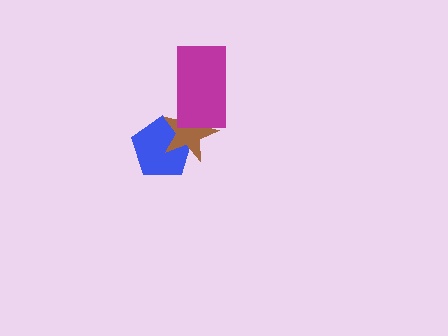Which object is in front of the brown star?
The magenta rectangle is in front of the brown star.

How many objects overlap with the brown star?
2 objects overlap with the brown star.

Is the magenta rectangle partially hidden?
No, no other shape covers it.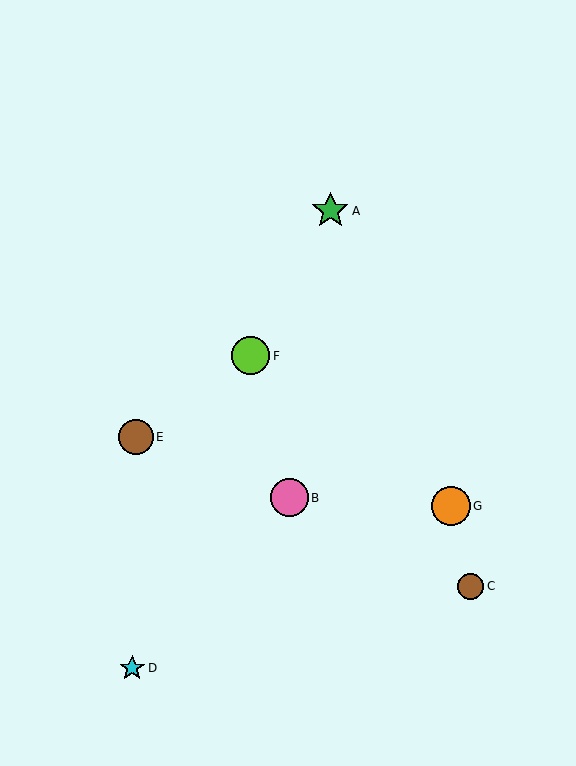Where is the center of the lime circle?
The center of the lime circle is at (251, 356).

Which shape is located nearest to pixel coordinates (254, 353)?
The lime circle (labeled F) at (251, 356) is nearest to that location.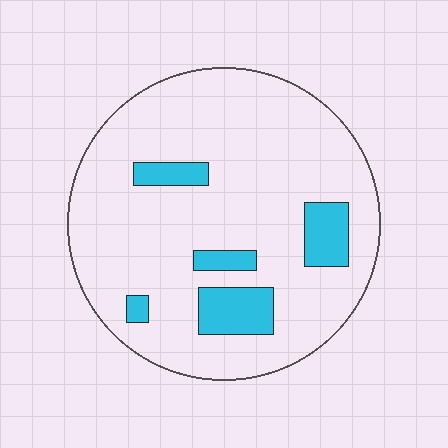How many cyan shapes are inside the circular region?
5.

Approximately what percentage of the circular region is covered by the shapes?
Approximately 15%.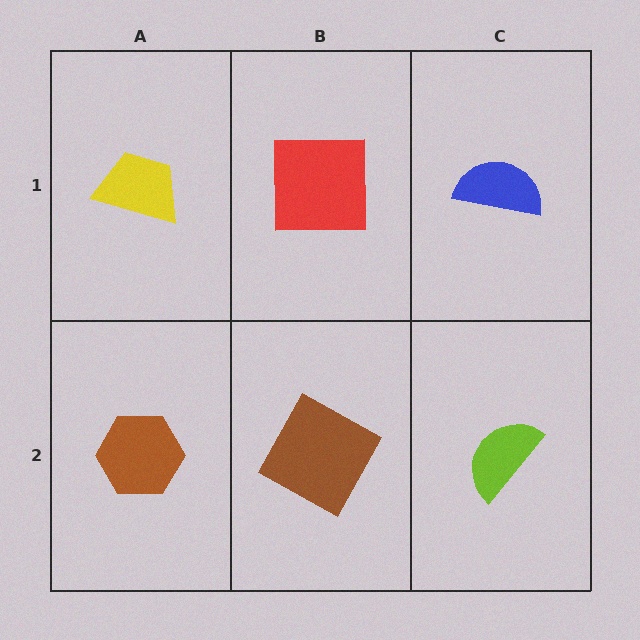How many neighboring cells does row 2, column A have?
2.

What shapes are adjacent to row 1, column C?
A lime semicircle (row 2, column C), a red square (row 1, column B).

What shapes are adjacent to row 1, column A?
A brown hexagon (row 2, column A), a red square (row 1, column B).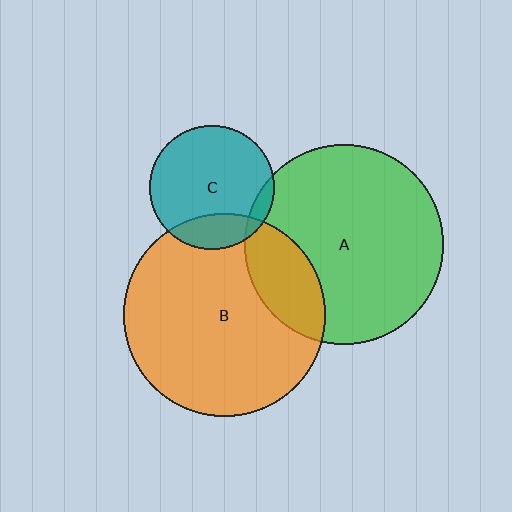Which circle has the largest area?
Circle B (orange).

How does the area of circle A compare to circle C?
Approximately 2.6 times.